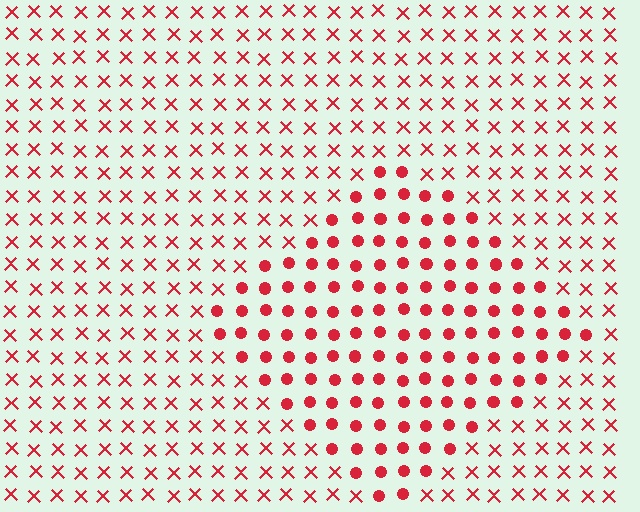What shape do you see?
I see a diamond.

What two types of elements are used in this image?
The image uses circles inside the diamond region and X marks outside it.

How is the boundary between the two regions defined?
The boundary is defined by a change in element shape: circles inside vs. X marks outside. All elements share the same color and spacing.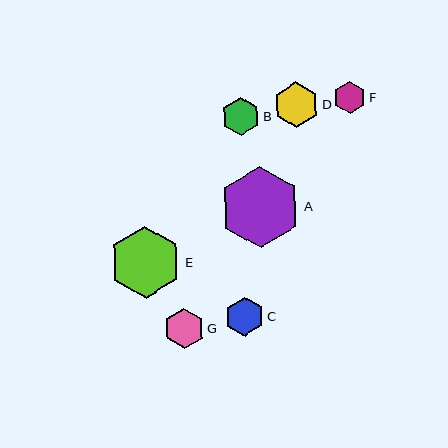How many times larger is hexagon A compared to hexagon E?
Hexagon A is approximately 1.1 times the size of hexagon E.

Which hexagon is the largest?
Hexagon A is the largest with a size of approximately 81 pixels.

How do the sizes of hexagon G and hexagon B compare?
Hexagon G and hexagon B are approximately the same size.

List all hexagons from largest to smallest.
From largest to smallest: A, E, D, G, C, B, F.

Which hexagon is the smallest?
Hexagon F is the smallest with a size of approximately 32 pixels.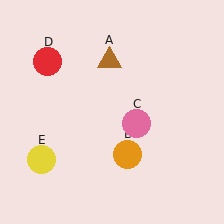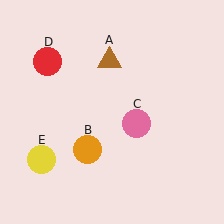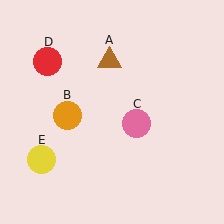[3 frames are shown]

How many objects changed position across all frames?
1 object changed position: orange circle (object B).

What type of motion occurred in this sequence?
The orange circle (object B) rotated clockwise around the center of the scene.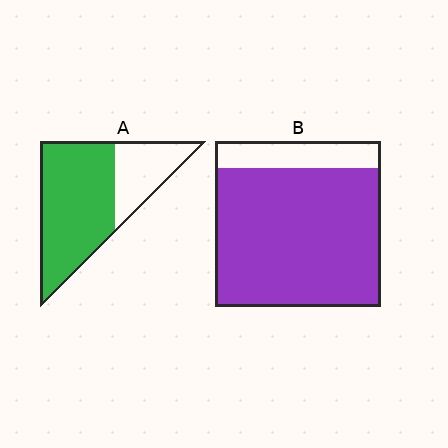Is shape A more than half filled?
Yes.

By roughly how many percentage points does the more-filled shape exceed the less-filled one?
By roughly 15 percentage points (B over A).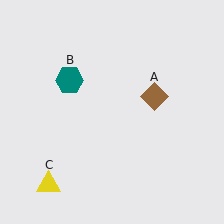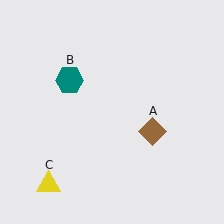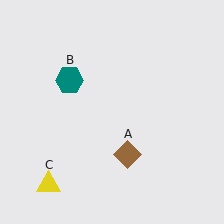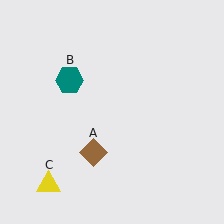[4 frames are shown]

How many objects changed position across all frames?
1 object changed position: brown diamond (object A).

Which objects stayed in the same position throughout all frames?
Teal hexagon (object B) and yellow triangle (object C) remained stationary.